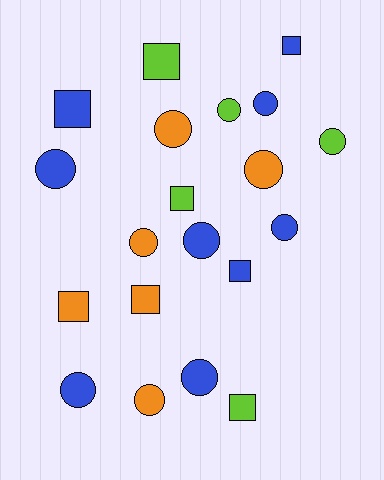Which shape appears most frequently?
Circle, with 12 objects.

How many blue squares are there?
There are 3 blue squares.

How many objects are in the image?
There are 20 objects.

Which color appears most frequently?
Blue, with 9 objects.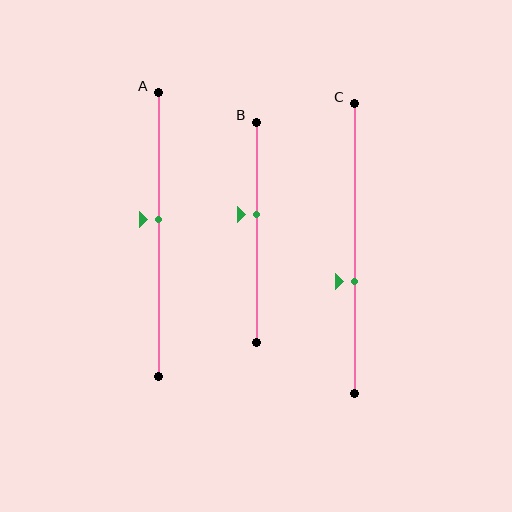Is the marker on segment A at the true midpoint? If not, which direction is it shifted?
No, the marker on segment A is shifted upward by about 5% of the segment length.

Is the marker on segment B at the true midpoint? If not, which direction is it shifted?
No, the marker on segment B is shifted upward by about 8% of the segment length.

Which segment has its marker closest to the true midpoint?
Segment A has its marker closest to the true midpoint.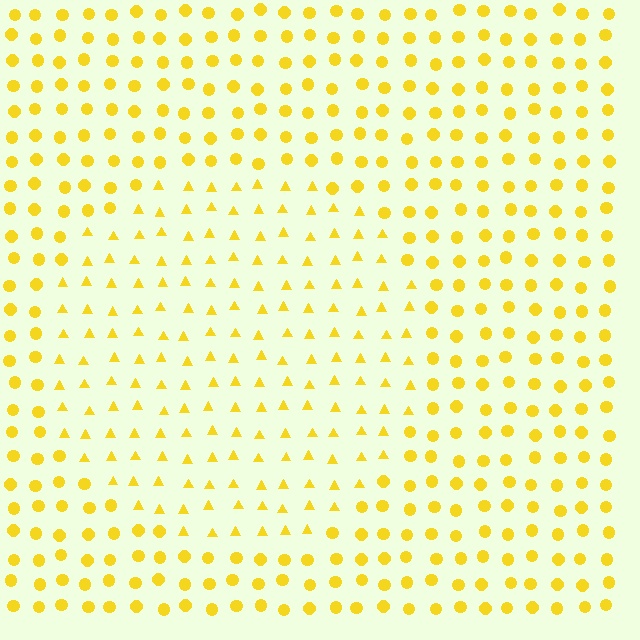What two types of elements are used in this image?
The image uses triangles inside the circle region and circles outside it.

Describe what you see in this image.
The image is filled with small yellow elements arranged in a uniform grid. A circle-shaped region contains triangles, while the surrounding area contains circles. The boundary is defined purely by the change in element shape.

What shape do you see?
I see a circle.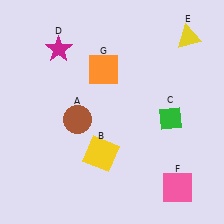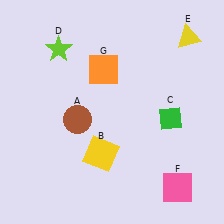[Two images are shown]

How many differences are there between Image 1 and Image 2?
There is 1 difference between the two images.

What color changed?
The star (D) changed from magenta in Image 1 to lime in Image 2.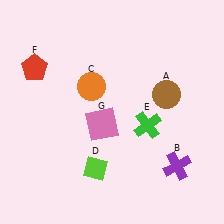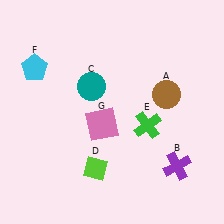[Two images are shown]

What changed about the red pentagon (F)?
In Image 1, F is red. In Image 2, it changed to cyan.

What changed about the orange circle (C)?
In Image 1, C is orange. In Image 2, it changed to teal.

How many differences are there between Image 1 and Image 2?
There are 2 differences between the two images.